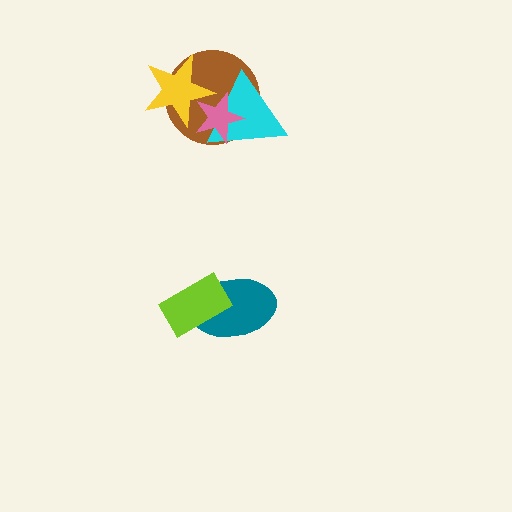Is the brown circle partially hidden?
Yes, it is partially covered by another shape.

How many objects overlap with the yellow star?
3 objects overlap with the yellow star.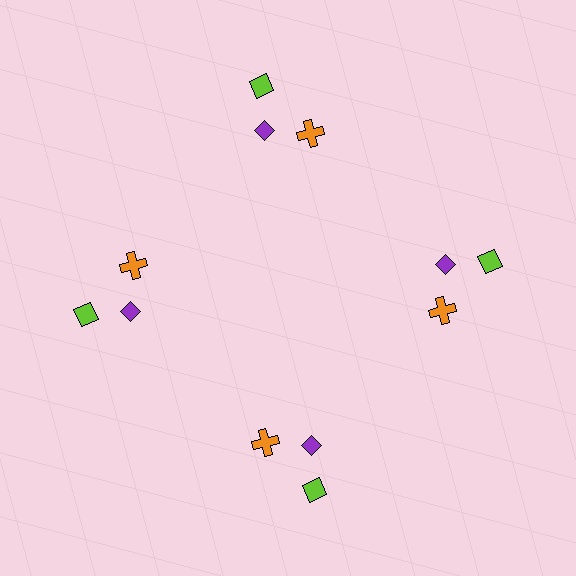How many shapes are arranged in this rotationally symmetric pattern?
There are 12 shapes, arranged in 4 groups of 3.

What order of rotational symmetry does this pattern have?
This pattern has 4-fold rotational symmetry.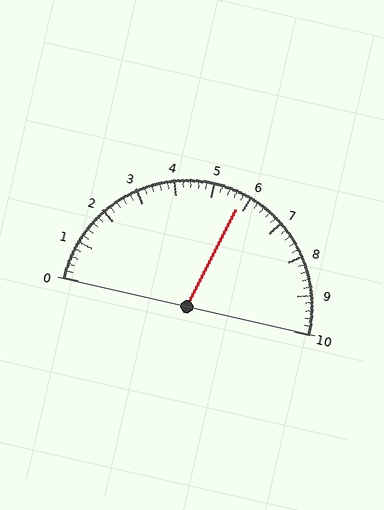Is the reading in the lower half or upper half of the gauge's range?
The reading is in the upper half of the range (0 to 10).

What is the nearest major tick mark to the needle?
The nearest major tick mark is 6.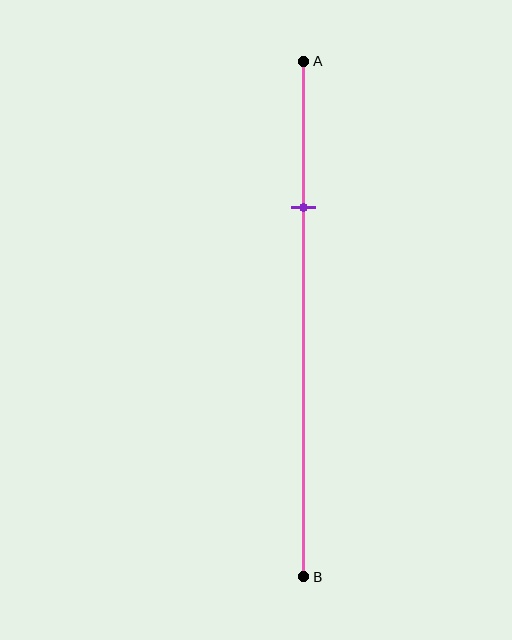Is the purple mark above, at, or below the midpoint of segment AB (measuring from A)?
The purple mark is above the midpoint of segment AB.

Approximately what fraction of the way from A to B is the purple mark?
The purple mark is approximately 30% of the way from A to B.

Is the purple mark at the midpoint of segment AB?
No, the mark is at about 30% from A, not at the 50% midpoint.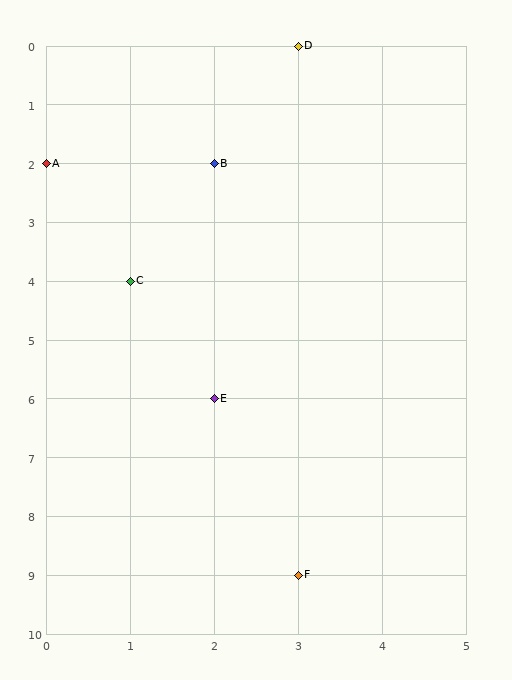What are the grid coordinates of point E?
Point E is at grid coordinates (2, 6).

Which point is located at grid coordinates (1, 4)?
Point C is at (1, 4).